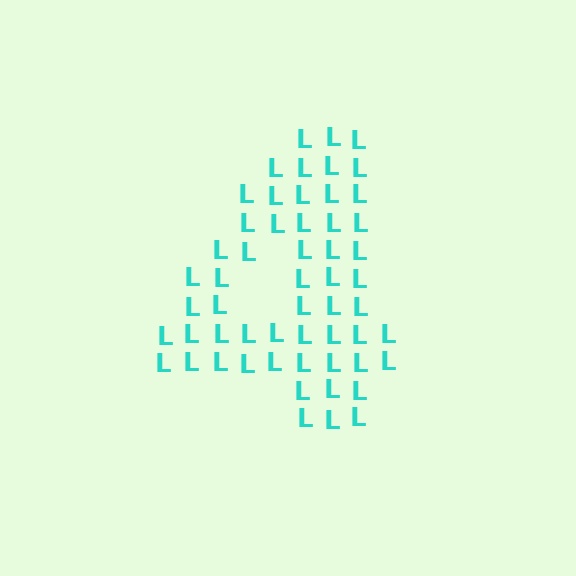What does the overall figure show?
The overall figure shows the digit 4.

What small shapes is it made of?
It is made of small letter L's.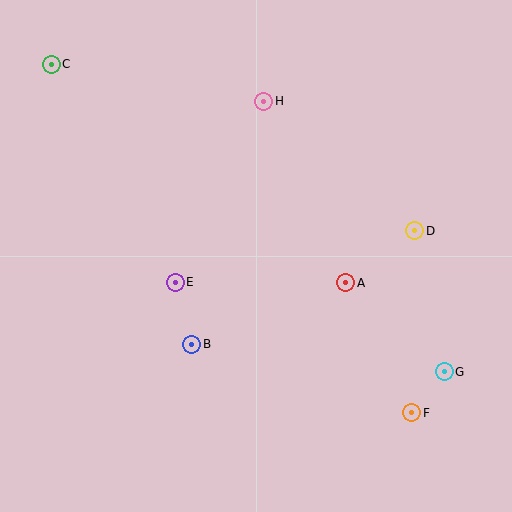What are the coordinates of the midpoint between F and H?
The midpoint between F and H is at (338, 257).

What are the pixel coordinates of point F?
Point F is at (412, 413).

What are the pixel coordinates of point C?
Point C is at (51, 64).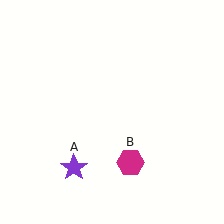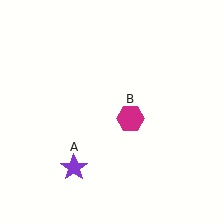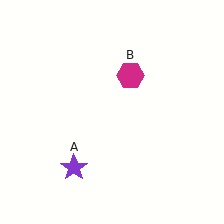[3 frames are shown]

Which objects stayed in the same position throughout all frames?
Purple star (object A) remained stationary.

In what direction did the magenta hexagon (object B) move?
The magenta hexagon (object B) moved up.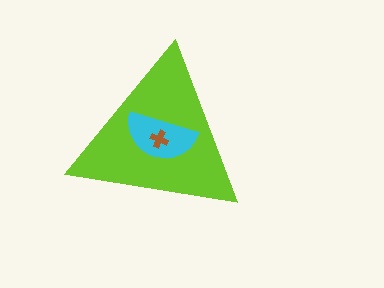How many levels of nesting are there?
3.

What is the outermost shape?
The lime triangle.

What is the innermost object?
The brown cross.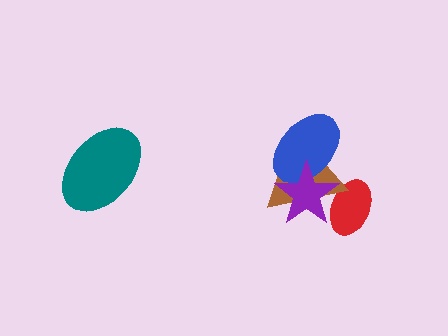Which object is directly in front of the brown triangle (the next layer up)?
The blue ellipse is directly in front of the brown triangle.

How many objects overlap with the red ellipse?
2 objects overlap with the red ellipse.